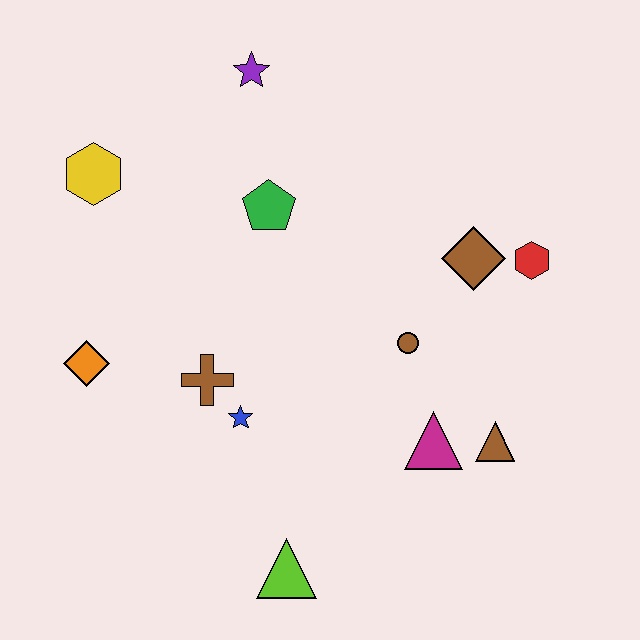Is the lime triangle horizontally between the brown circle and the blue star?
Yes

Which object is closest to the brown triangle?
The magenta triangle is closest to the brown triangle.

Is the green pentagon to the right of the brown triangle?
No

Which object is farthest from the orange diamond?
The red hexagon is farthest from the orange diamond.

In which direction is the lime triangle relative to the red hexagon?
The lime triangle is below the red hexagon.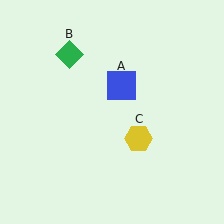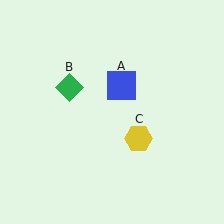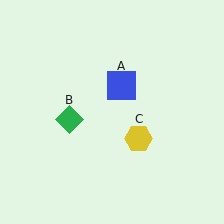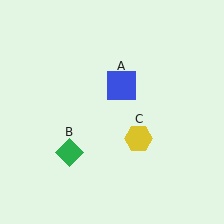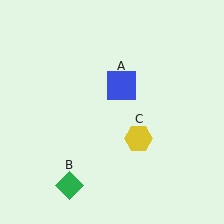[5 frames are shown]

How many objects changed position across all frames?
1 object changed position: green diamond (object B).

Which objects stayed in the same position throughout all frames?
Blue square (object A) and yellow hexagon (object C) remained stationary.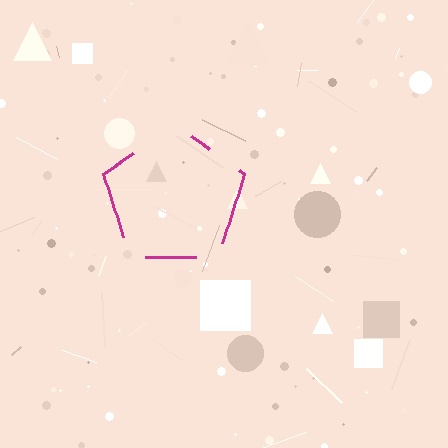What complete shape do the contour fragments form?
The contour fragments form a pentagon.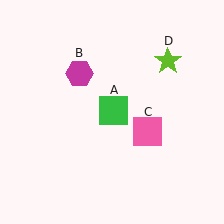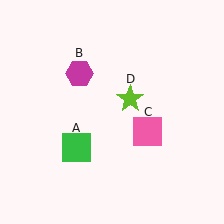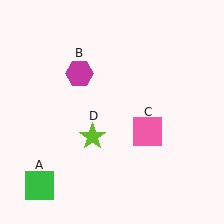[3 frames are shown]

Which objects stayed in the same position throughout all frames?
Magenta hexagon (object B) and pink square (object C) remained stationary.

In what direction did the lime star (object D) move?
The lime star (object D) moved down and to the left.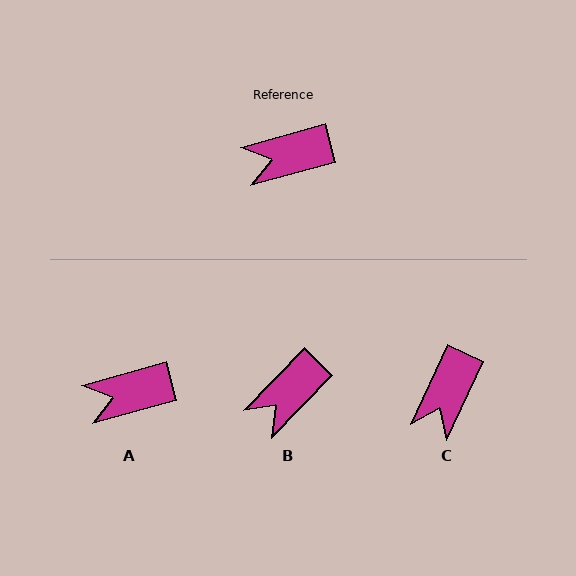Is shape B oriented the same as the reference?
No, it is off by about 30 degrees.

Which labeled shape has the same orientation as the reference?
A.